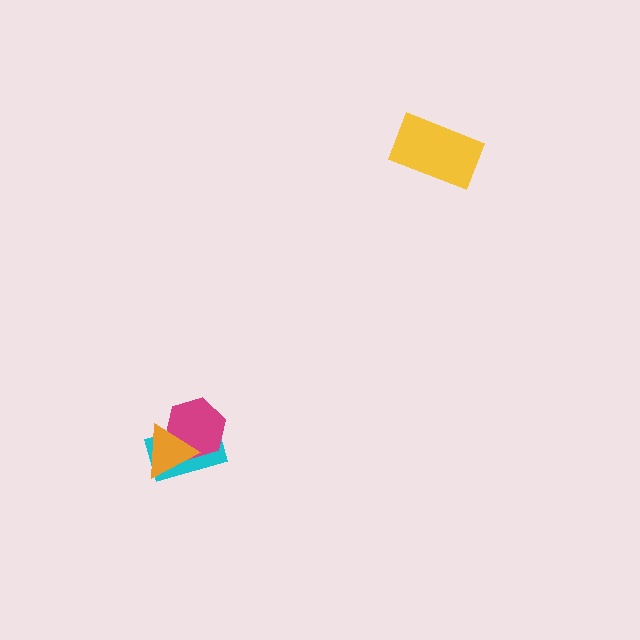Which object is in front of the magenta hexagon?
The orange triangle is in front of the magenta hexagon.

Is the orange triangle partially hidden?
No, no other shape covers it.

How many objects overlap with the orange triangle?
2 objects overlap with the orange triangle.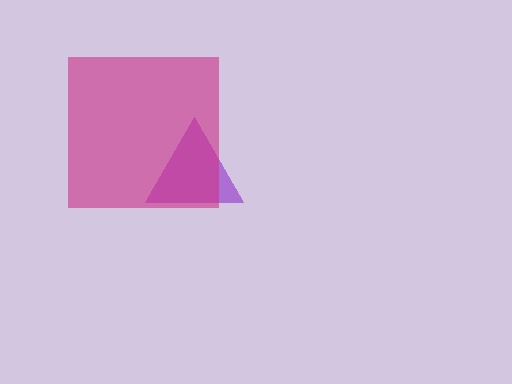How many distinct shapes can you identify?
There are 2 distinct shapes: a purple triangle, a magenta square.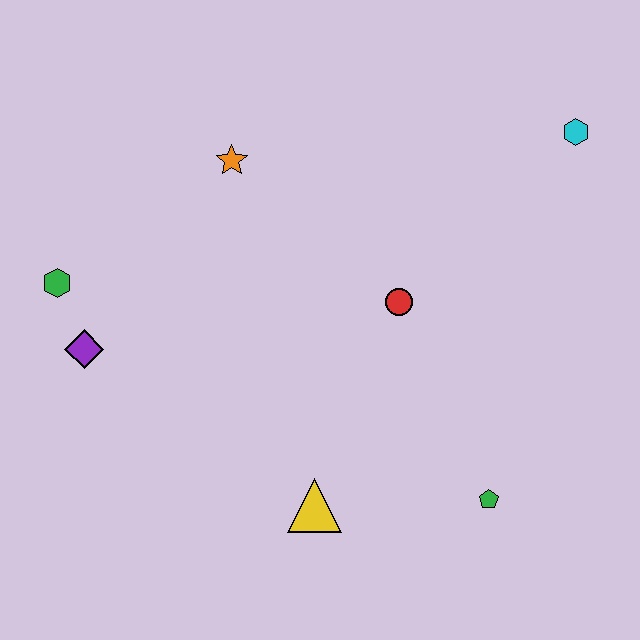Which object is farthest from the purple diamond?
The cyan hexagon is farthest from the purple diamond.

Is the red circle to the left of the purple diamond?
No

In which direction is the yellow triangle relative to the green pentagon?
The yellow triangle is to the left of the green pentagon.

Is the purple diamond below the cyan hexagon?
Yes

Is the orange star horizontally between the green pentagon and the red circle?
No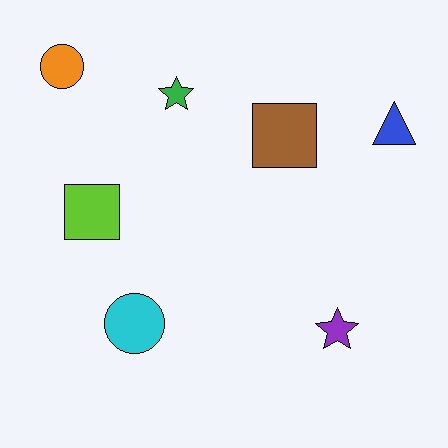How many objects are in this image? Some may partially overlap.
There are 7 objects.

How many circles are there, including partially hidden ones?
There are 2 circles.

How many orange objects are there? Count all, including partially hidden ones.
There is 1 orange object.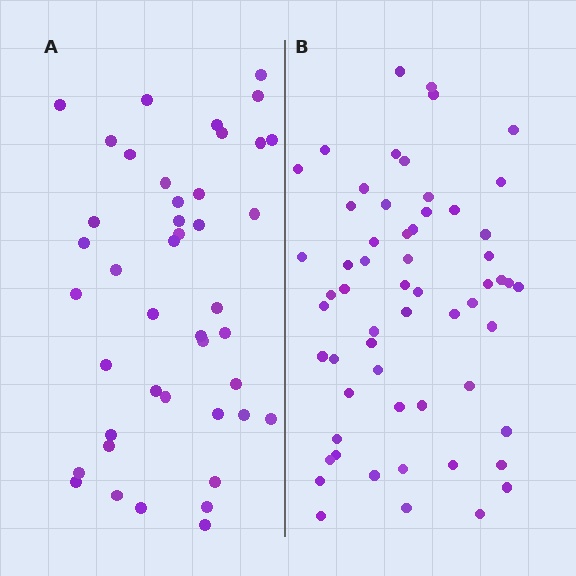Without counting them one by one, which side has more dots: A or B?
Region B (the right region) has more dots.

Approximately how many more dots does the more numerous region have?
Region B has approximately 15 more dots than region A.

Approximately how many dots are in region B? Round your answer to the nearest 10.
About 60 dots. (The exact count is 59, which rounds to 60.)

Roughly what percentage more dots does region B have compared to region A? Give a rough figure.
About 35% more.